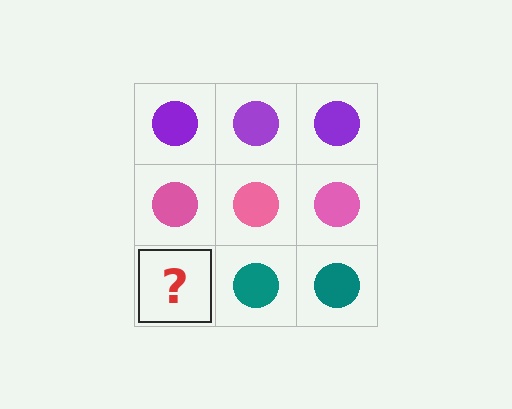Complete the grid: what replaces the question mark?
The question mark should be replaced with a teal circle.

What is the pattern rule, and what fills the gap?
The rule is that each row has a consistent color. The gap should be filled with a teal circle.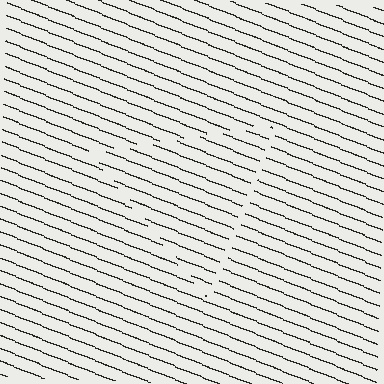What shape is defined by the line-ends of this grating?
An illusory triangle. The interior of the shape contains the same grating, shifted by half a period — the contour is defined by the phase discontinuity where line-ends from the inner and outer gratings abut.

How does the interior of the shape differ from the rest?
The interior of the shape contains the same grating, shifted by half a period — the contour is defined by the phase discontinuity where line-ends from the inner and outer gratings abut.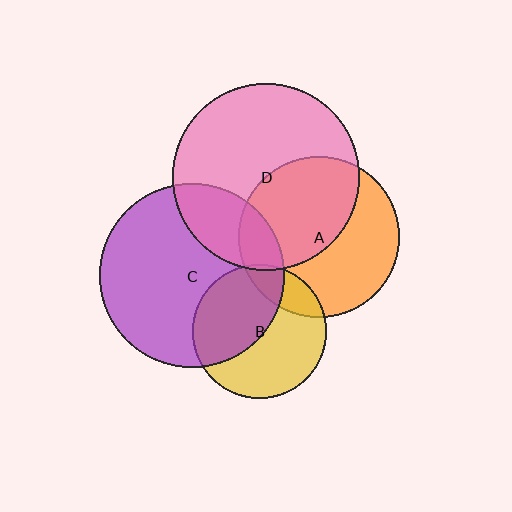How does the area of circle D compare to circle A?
Approximately 1.4 times.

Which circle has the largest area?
Circle D (pink).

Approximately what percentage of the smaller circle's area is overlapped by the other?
Approximately 5%.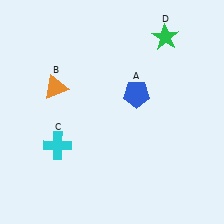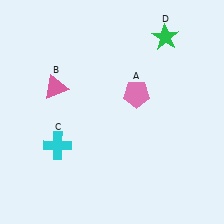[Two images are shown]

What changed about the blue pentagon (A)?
In Image 1, A is blue. In Image 2, it changed to pink.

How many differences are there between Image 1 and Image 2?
There are 2 differences between the two images.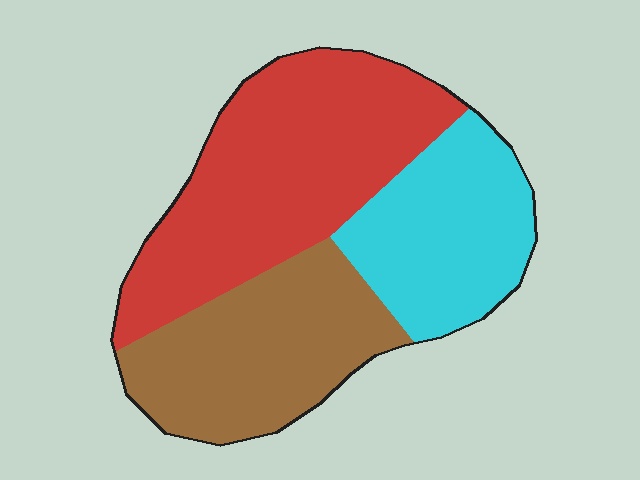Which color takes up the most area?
Red, at roughly 45%.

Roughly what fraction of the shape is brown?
Brown covers roughly 30% of the shape.